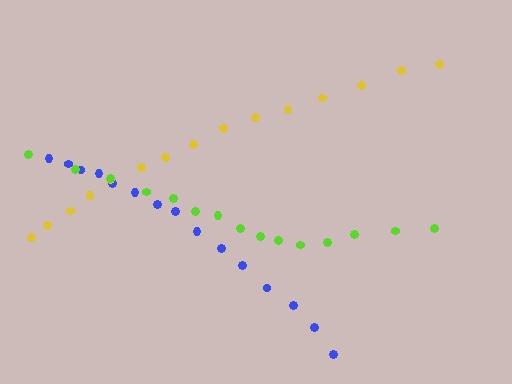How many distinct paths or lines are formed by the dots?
There are 3 distinct paths.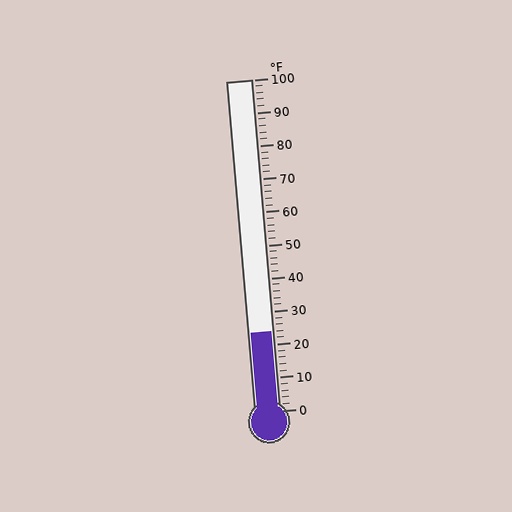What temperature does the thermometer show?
The thermometer shows approximately 24°F.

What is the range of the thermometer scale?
The thermometer scale ranges from 0°F to 100°F.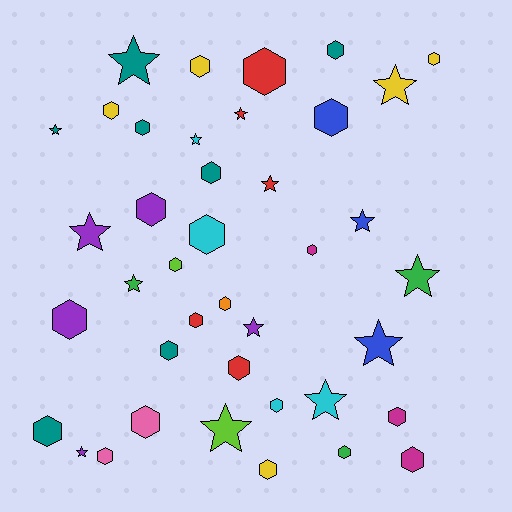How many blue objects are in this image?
There are 3 blue objects.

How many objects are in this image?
There are 40 objects.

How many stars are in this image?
There are 15 stars.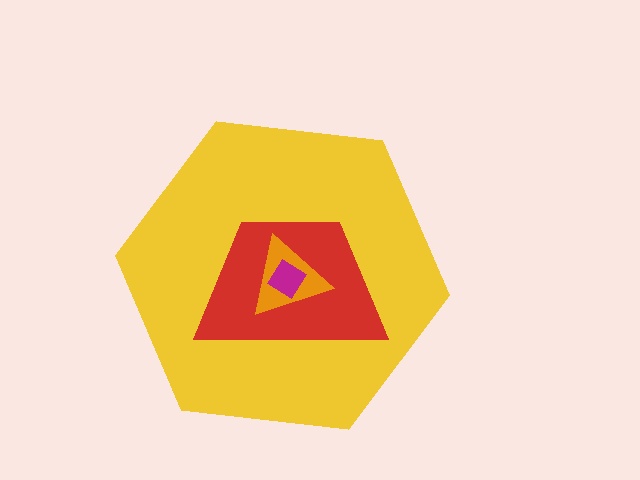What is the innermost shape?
The magenta diamond.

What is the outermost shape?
The yellow hexagon.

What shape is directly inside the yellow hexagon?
The red trapezoid.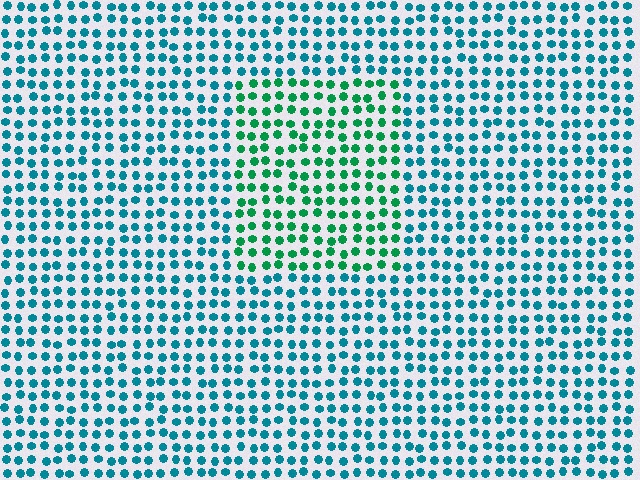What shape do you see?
I see a rectangle.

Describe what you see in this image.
The image is filled with small teal elements in a uniform arrangement. A rectangle-shaped region is visible where the elements are tinted to a slightly different hue, forming a subtle color boundary.